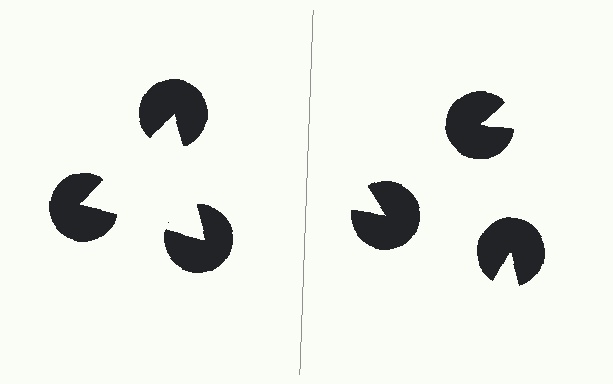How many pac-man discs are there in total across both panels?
6 — 3 on each side.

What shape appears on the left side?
An illusory triangle.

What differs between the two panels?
The pac-man discs are positioned identically on both sides; only the wedge orientations differ. On the left they align to a triangle; on the right they are misaligned.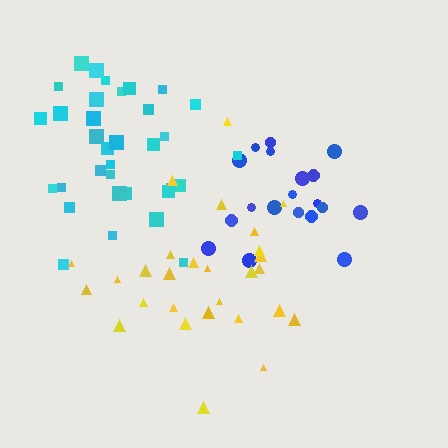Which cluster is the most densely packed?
Cyan.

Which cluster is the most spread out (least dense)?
Blue.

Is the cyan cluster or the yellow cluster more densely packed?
Cyan.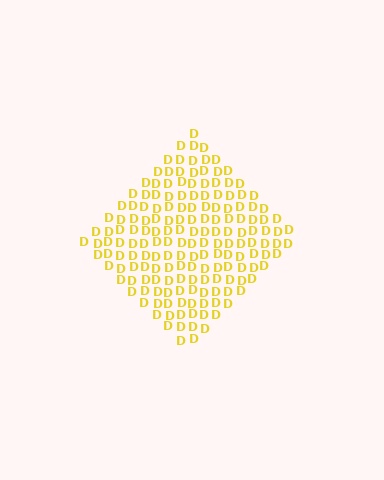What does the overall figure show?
The overall figure shows a diamond.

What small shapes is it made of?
It is made of small letter D's.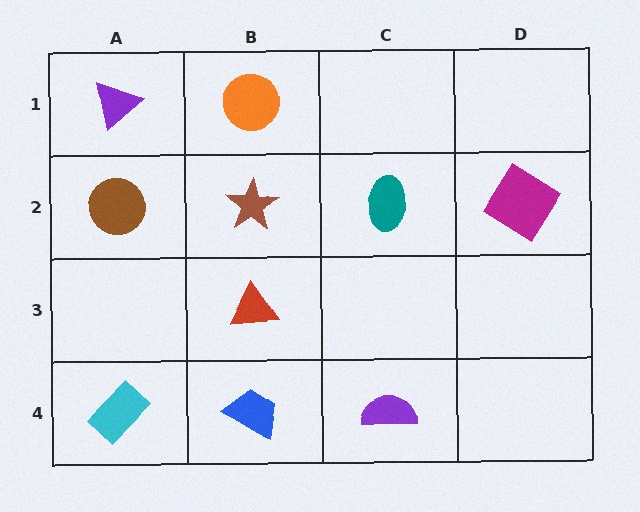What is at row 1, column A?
A purple triangle.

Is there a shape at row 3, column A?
No, that cell is empty.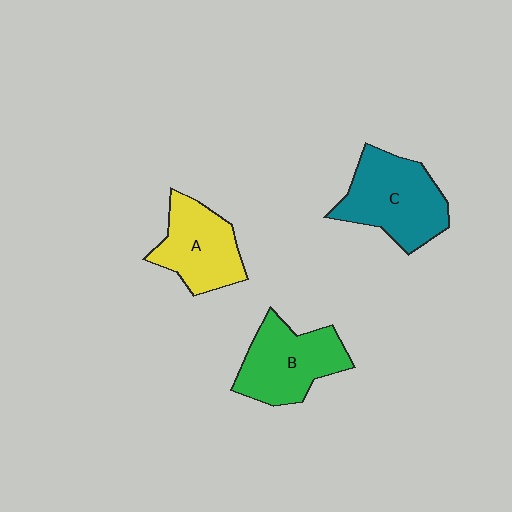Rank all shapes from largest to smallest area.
From largest to smallest: C (teal), B (green), A (yellow).